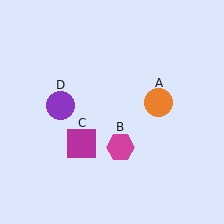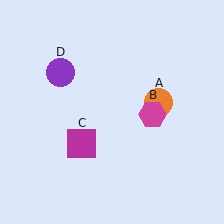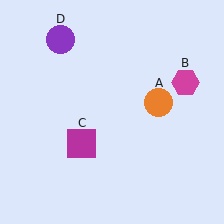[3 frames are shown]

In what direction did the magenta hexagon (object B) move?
The magenta hexagon (object B) moved up and to the right.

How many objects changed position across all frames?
2 objects changed position: magenta hexagon (object B), purple circle (object D).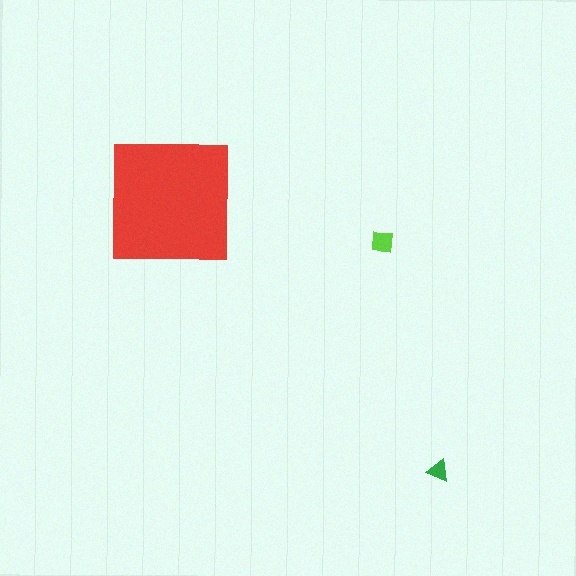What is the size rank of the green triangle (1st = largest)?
3rd.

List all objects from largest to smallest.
The red square, the lime square, the green triangle.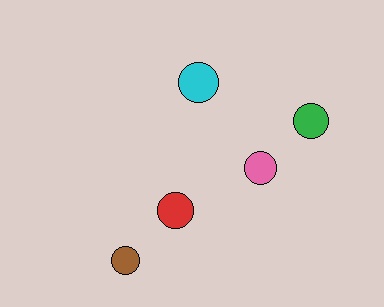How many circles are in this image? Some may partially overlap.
There are 5 circles.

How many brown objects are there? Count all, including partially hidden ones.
There is 1 brown object.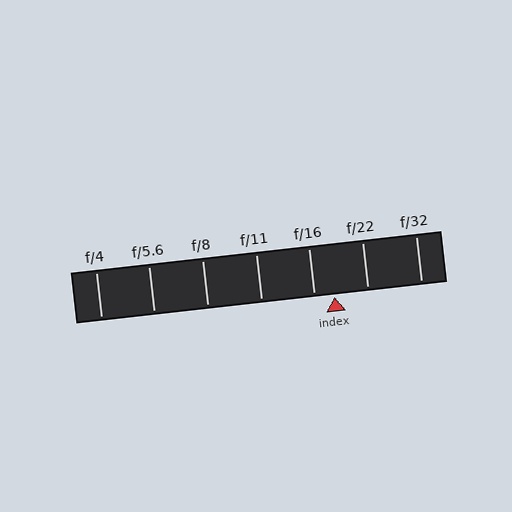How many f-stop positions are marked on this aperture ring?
There are 7 f-stop positions marked.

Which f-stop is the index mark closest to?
The index mark is closest to f/16.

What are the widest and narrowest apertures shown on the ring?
The widest aperture shown is f/4 and the narrowest is f/32.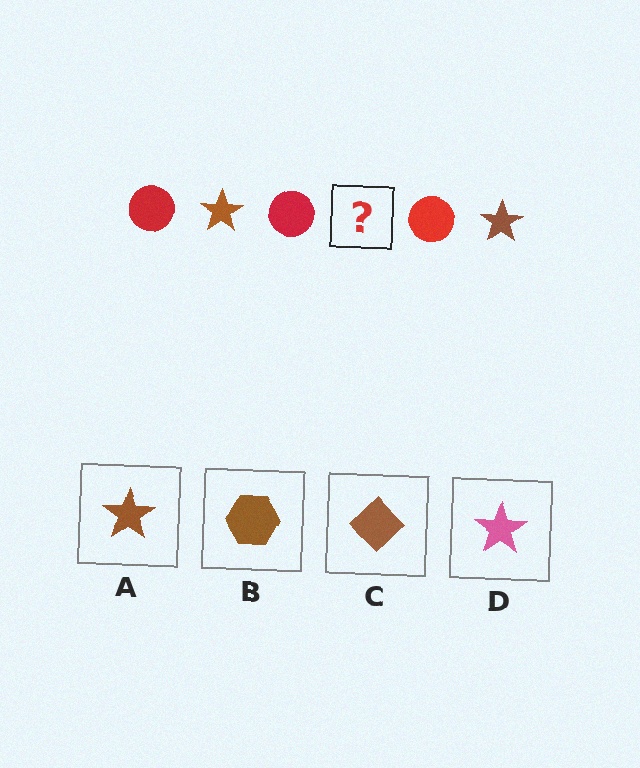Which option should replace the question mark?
Option A.